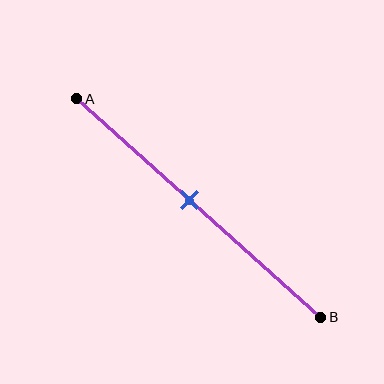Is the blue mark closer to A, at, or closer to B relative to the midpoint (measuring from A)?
The blue mark is closer to point A than the midpoint of segment AB.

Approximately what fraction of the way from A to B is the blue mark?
The blue mark is approximately 45% of the way from A to B.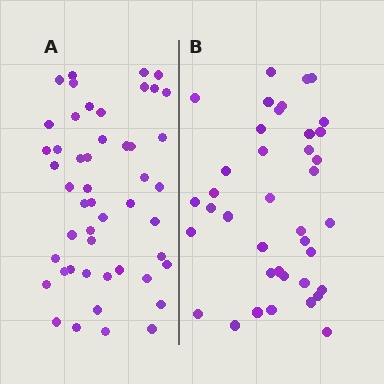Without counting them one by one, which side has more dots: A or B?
Region A (the left region) has more dots.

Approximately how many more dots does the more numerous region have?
Region A has roughly 10 or so more dots than region B.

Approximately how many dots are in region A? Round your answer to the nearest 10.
About 50 dots. (The exact count is 49, which rounds to 50.)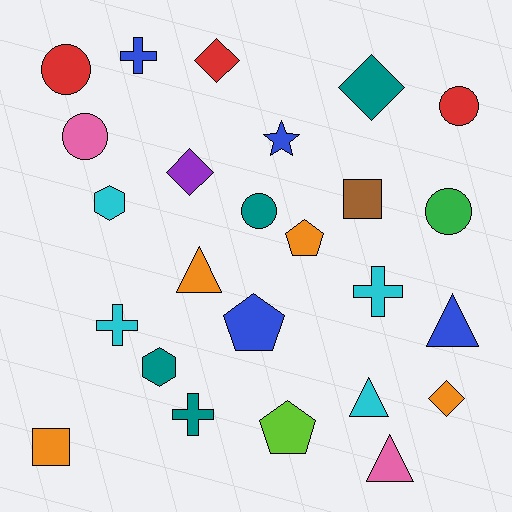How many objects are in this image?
There are 25 objects.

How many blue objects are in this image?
There are 4 blue objects.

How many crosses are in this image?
There are 4 crosses.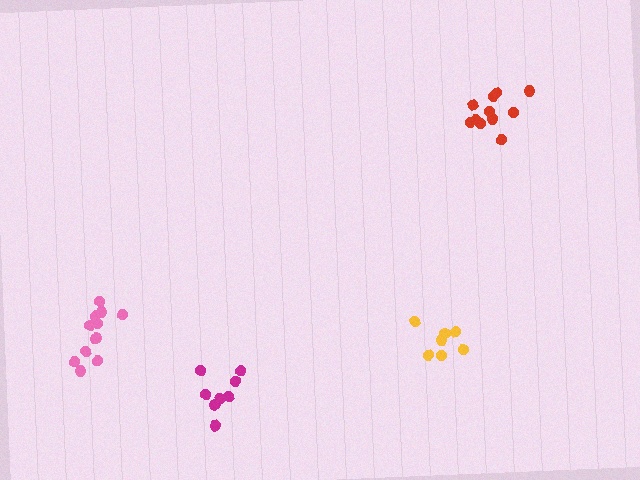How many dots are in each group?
Group 1: 11 dots, Group 2: 11 dots, Group 3: 7 dots, Group 4: 8 dots (37 total).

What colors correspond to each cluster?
The clusters are colored: red, pink, yellow, magenta.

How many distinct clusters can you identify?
There are 4 distinct clusters.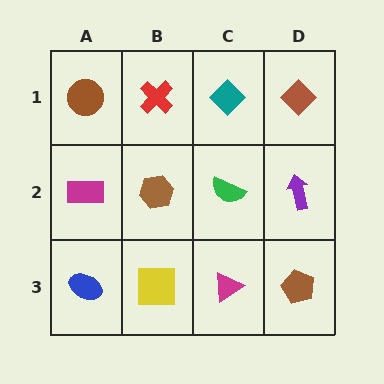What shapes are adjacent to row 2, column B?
A red cross (row 1, column B), a yellow square (row 3, column B), a magenta rectangle (row 2, column A), a green semicircle (row 2, column C).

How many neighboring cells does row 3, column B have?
3.